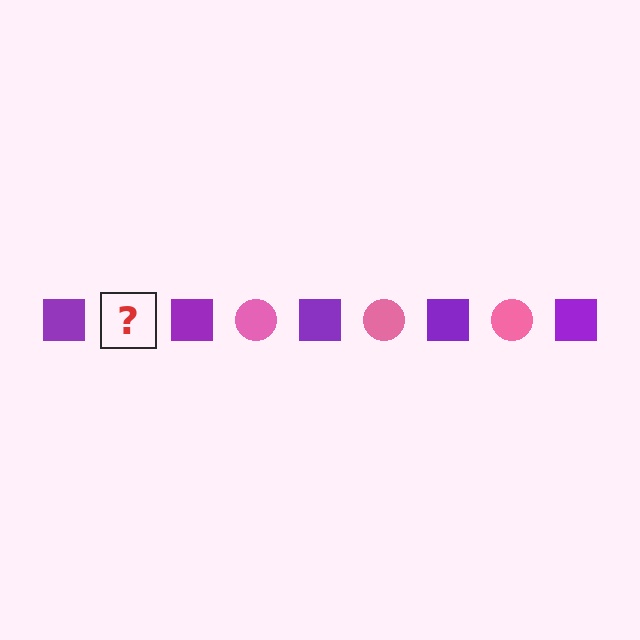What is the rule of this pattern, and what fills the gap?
The rule is that the pattern alternates between purple square and pink circle. The gap should be filled with a pink circle.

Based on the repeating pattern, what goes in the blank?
The blank should be a pink circle.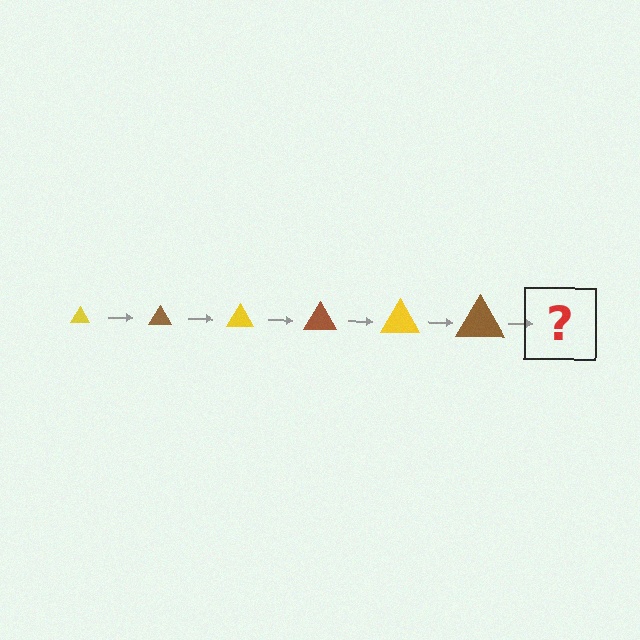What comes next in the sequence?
The next element should be a yellow triangle, larger than the previous one.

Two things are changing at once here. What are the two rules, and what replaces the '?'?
The two rules are that the triangle grows larger each step and the color cycles through yellow and brown. The '?' should be a yellow triangle, larger than the previous one.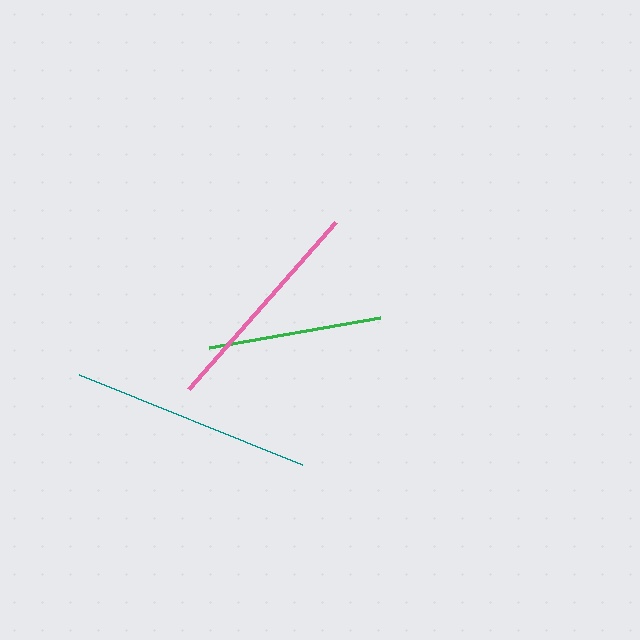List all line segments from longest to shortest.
From longest to shortest: teal, pink, green.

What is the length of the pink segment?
The pink segment is approximately 222 pixels long.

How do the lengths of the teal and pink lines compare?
The teal and pink lines are approximately the same length.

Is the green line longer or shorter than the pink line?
The pink line is longer than the green line.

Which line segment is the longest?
The teal line is the longest at approximately 240 pixels.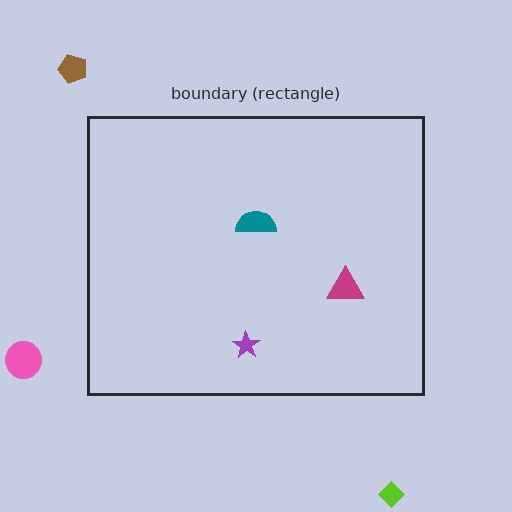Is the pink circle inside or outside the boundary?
Outside.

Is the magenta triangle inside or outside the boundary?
Inside.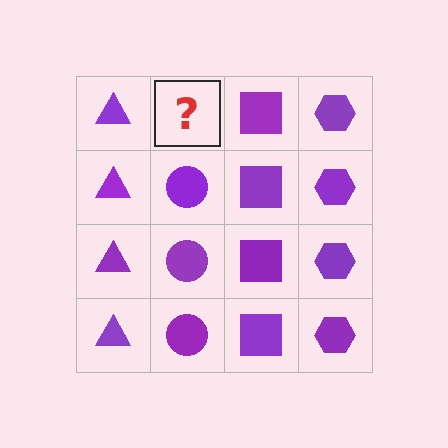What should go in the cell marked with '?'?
The missing cell should contain a purple circle.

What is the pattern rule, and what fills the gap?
The rule is that each column has a consistent shape. The gap should be filled with a purple circle.